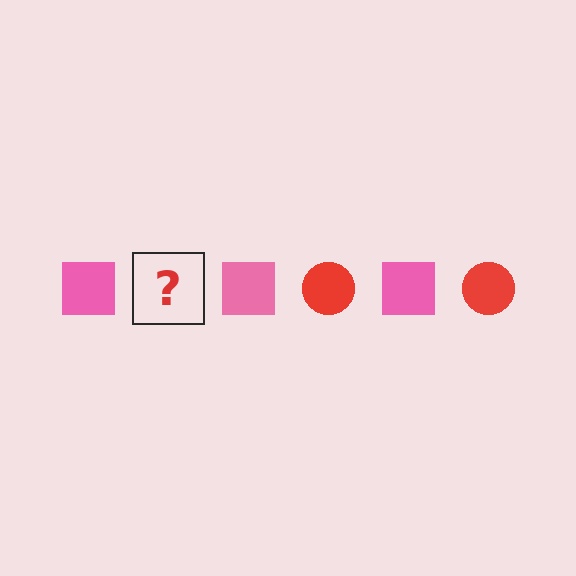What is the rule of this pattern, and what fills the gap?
The rule is that the pattern alternates between pink square and red circle. The gap should be filled with a red circle.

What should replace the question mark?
The question mark should be replaced with a red circle.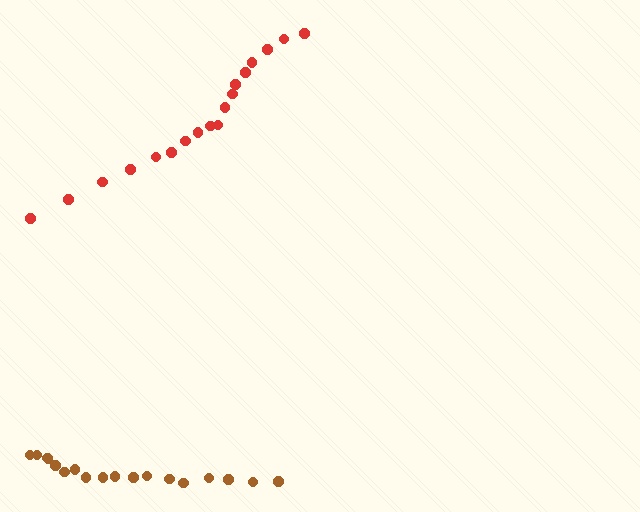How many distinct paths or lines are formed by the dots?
There are 2 distinct paths.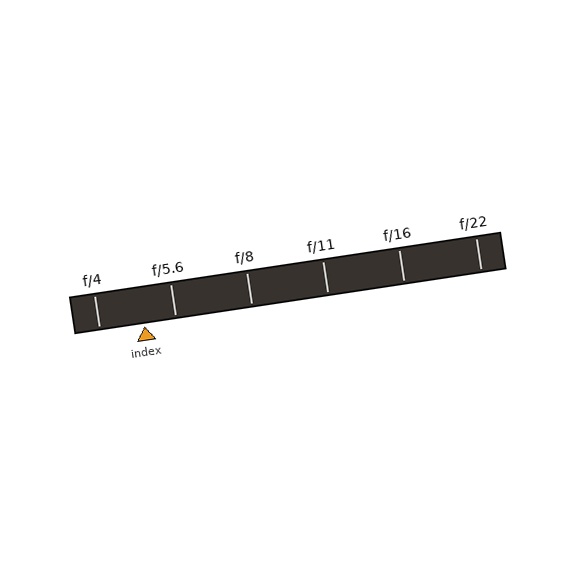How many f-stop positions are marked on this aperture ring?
There are 6 f-stop positions marked.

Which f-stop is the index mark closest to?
The index mark is closest to f/5.6.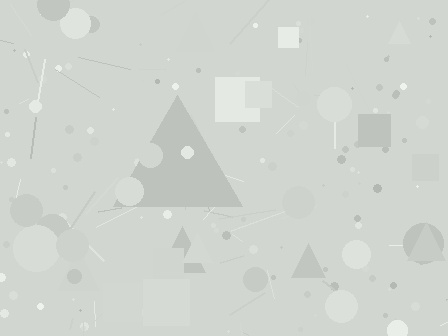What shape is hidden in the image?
A triangle is hidden in the image.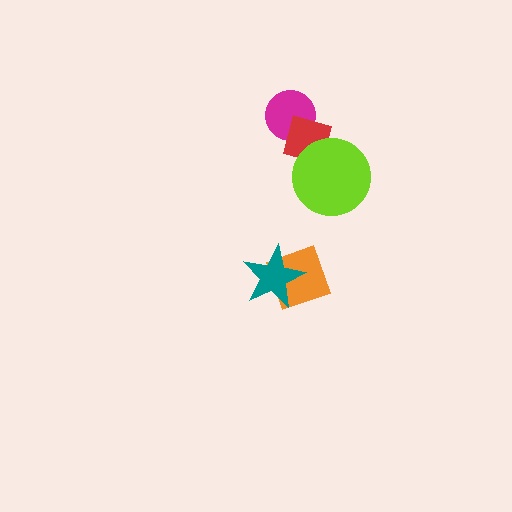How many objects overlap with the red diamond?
2 objects overlap with the red diamond.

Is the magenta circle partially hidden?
Yes, it is partially covered by another shape.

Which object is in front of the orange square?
The teal star is in front of the orange square.